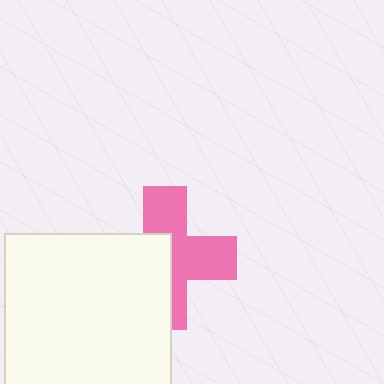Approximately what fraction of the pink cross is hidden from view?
Roughly 46% of the pink cross is hidden behind the white rectangle.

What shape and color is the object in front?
The object in front is a white rectangle.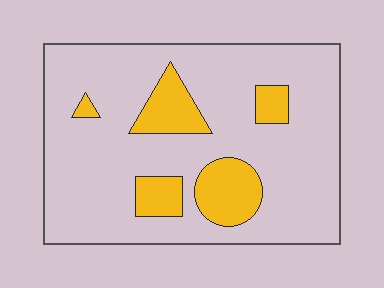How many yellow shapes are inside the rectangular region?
5.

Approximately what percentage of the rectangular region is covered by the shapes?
Approximately 20%.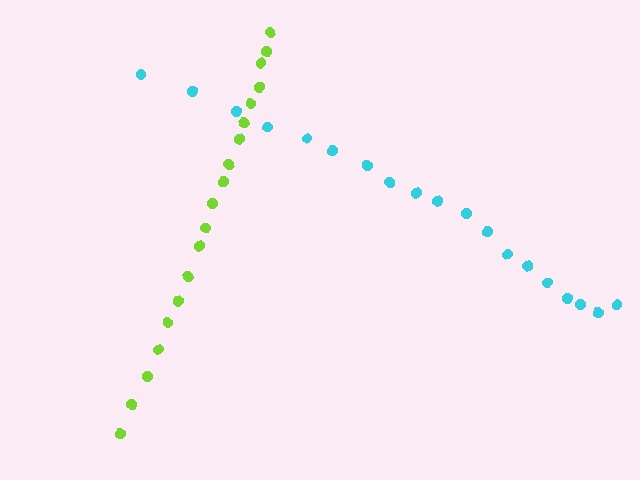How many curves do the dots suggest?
There are 2 distinct paths.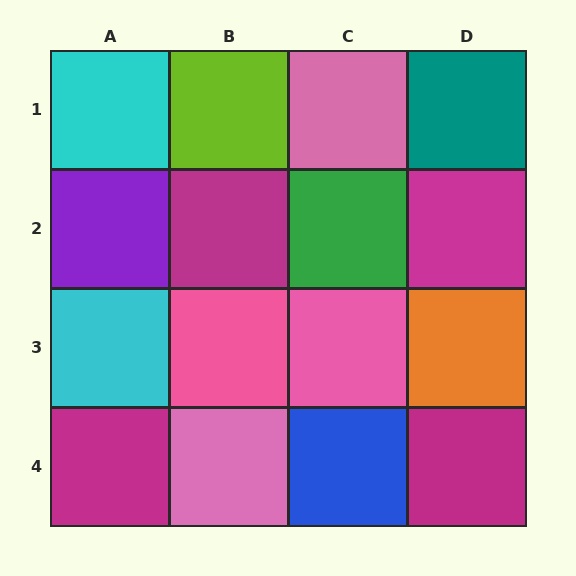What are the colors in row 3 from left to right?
Cyan, pink, pink, orange.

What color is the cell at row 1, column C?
Pink.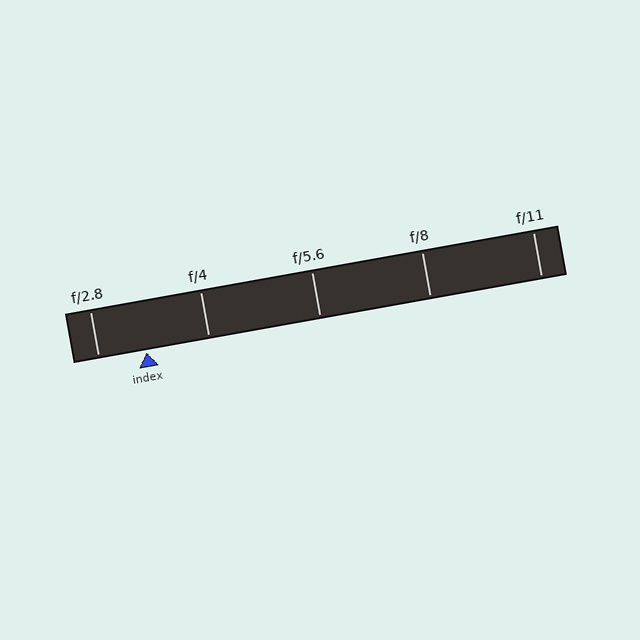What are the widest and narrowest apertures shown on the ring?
The widest aperture shown is f/2.8 and the narrowest is f/11.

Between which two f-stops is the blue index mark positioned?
The index mark is between f/2.8 and f/4.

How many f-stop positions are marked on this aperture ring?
There are 5 f-stop positions marked.